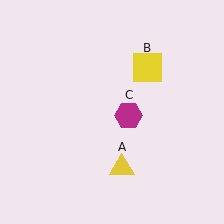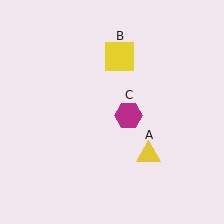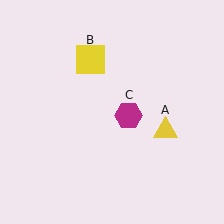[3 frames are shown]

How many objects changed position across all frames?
2 objects changed position: yellow triangle (object A), yellow square (object B).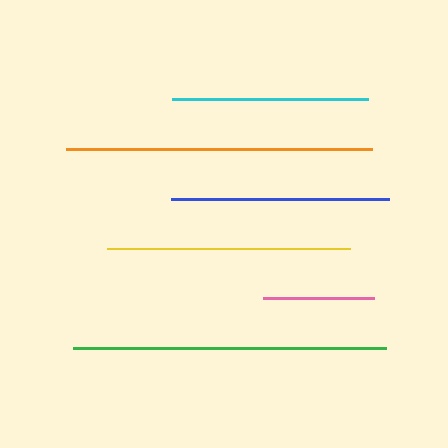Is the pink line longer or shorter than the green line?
The green line is longer than the pink line.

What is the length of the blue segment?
The blue segment is approximately 218 pixels long.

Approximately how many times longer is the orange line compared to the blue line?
The orange line is approximately 1.4 times the length of the blue line.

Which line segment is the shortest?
The pink line is the shortest at approximately 110 pixels.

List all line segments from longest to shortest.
From longest to shortest: green, orange, yellow, blue, cyan, pink.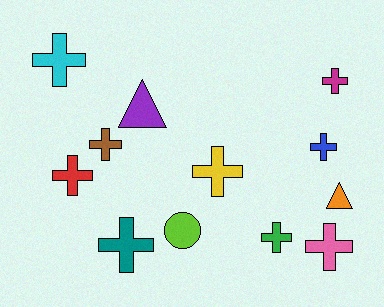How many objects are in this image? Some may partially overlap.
There are 12 objects.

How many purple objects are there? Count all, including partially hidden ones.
There is 1 purple object.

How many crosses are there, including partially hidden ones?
There are 9 crosses.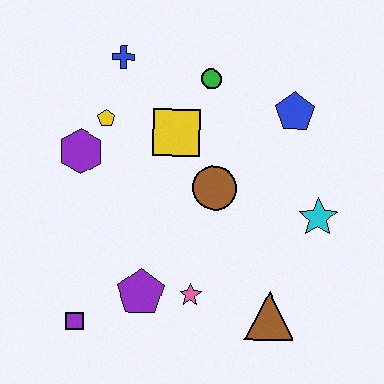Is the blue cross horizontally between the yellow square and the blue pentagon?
No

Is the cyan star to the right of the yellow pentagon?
Yes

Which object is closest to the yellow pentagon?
The purple hexagon is closest to the yellow pentagon.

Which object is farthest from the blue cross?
The brown triangle is farthest from the blue cross.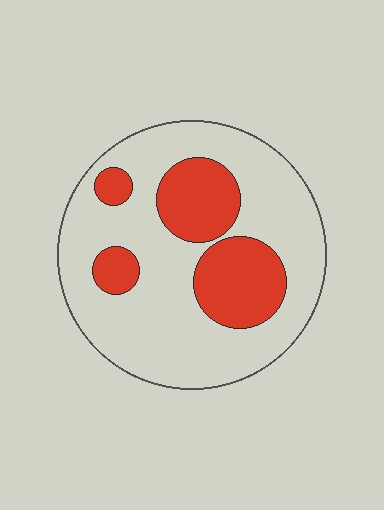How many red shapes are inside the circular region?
4.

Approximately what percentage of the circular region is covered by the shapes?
Approximately 25%.